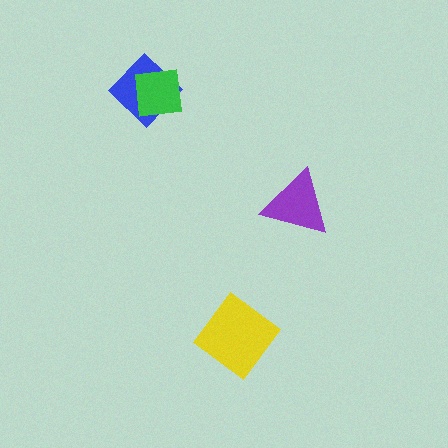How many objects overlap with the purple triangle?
0 objects overlap with the purple triangle.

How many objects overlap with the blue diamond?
1 object overlaps with the blue diamond.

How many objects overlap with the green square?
1 object overlaps with the green square.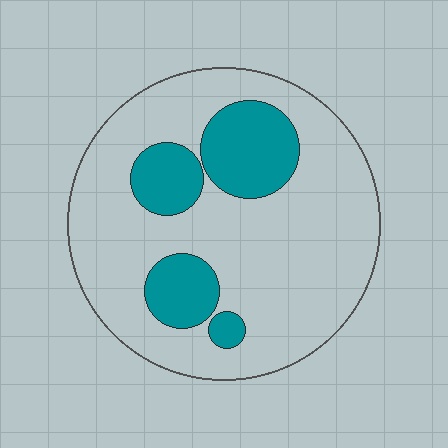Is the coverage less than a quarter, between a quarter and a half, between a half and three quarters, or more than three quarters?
Less than a quarter.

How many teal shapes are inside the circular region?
4.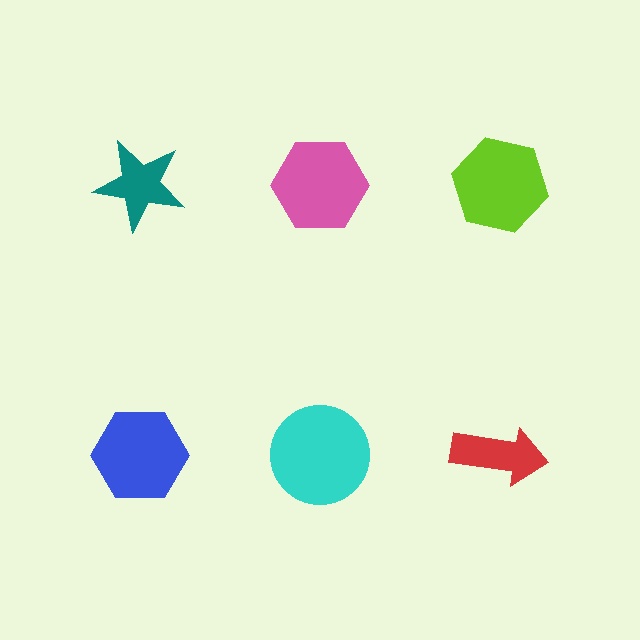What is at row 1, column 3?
A lime hexagon.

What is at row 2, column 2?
A cyan circle.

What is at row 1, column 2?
A pink hexagon.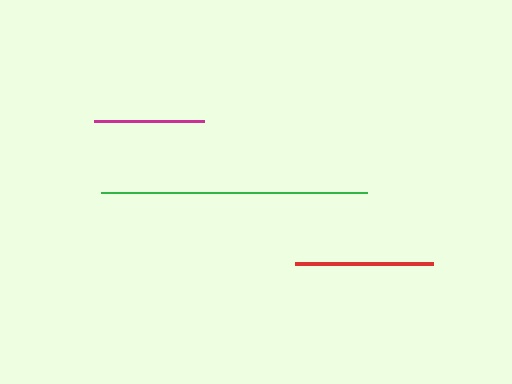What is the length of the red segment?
The red segment is approximately 138 pixels long.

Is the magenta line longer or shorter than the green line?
The green line is longer than the magenta line.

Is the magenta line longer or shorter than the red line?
The red line is longer than the magenta line.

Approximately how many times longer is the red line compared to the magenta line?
The red line is approximately 1.3 times the length of the magenta line.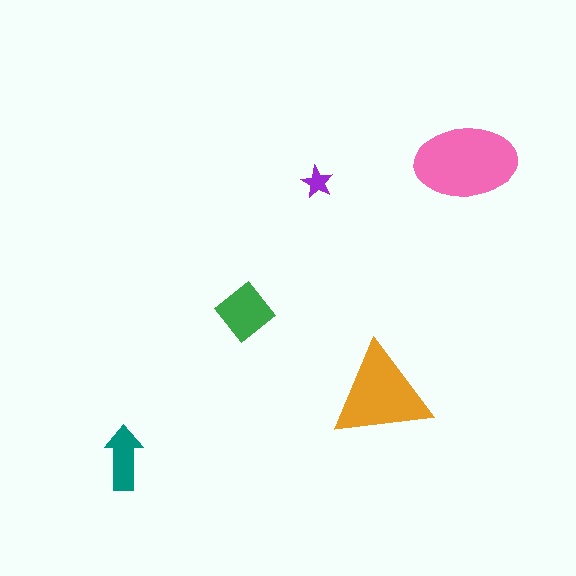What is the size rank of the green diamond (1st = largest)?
3rd.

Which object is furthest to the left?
The teal arrow is leftmost.